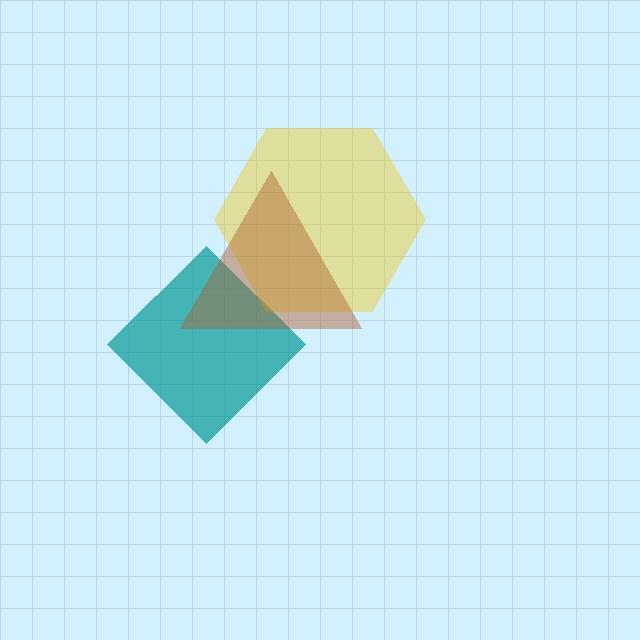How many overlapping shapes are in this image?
There are 3 overlapping shapes in the image.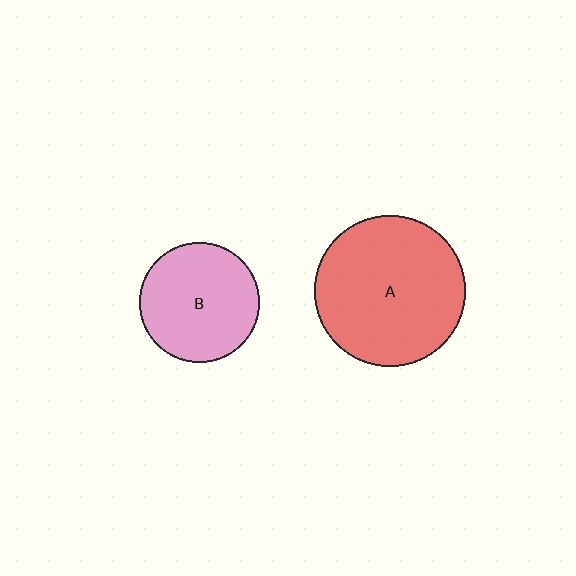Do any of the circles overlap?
No, none of the circles overlap.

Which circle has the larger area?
Circle A (red).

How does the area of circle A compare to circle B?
Approximately 1.6 times.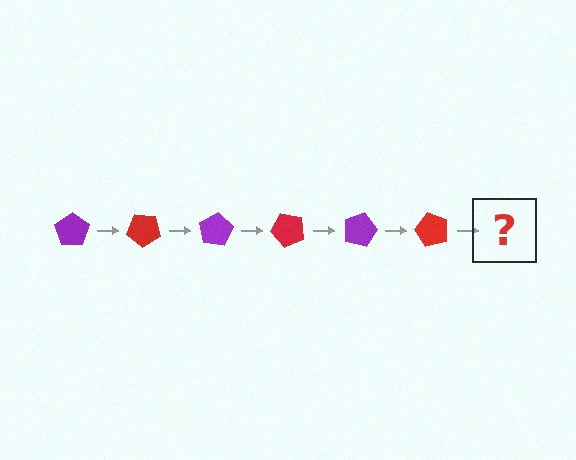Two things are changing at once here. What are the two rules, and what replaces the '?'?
The two rules are that it rotates 40 degrees each step and the color cycles through purple and red. The '?' should be a purple pentagon, rotated 240 degrees from the start.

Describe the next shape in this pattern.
It should be a purple pentagon, rotated 240 degrees from the start.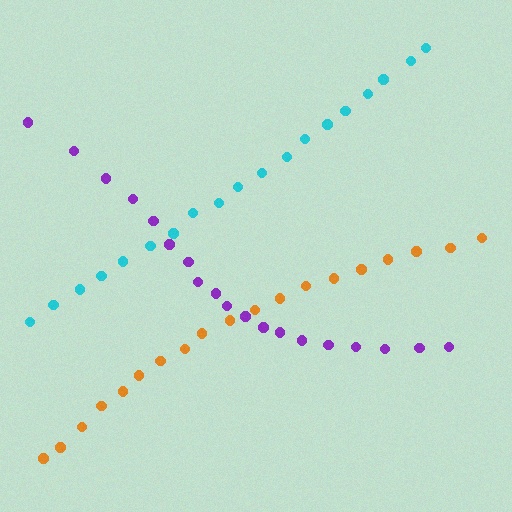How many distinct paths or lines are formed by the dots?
There are 3 distinct paths.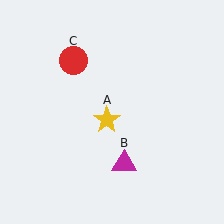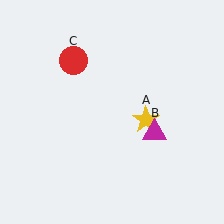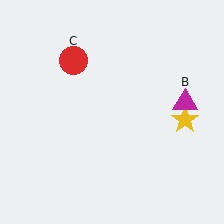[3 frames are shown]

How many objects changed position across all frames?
2 objects changed position: yellow star (object A), magenta triangle (object B).